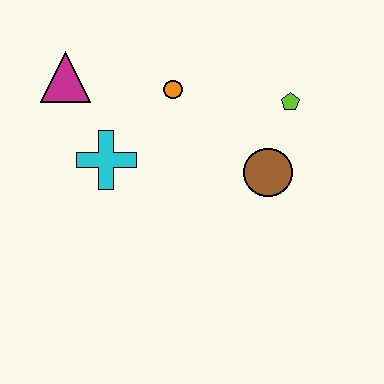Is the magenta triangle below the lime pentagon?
No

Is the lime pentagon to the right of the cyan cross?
Yes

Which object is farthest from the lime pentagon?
The magenta triangle is farthest from the lime pentagon.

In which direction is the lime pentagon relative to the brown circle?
The lime pentagon is above the brown circle.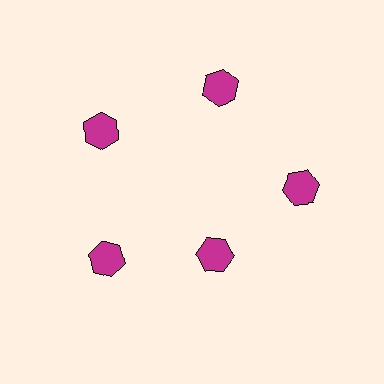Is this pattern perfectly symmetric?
No. The 5 magenta hexagons are arranged in a ring, but one element near the 5 o'clock position is pulled inward toward the center, breaking the 5-fold rotational symmetry.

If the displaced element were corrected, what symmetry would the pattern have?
It would have 5-fold rotational symmetry — the pattern would map onto itself every 72 degrees.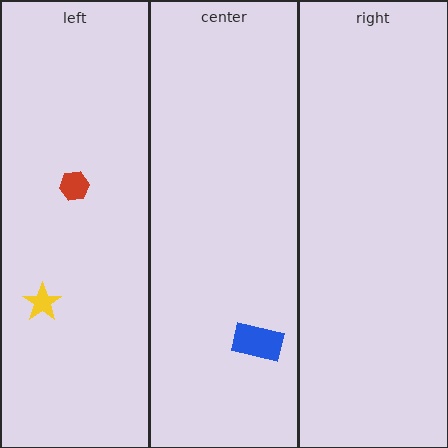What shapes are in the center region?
The blue rectangle.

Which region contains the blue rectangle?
The center region.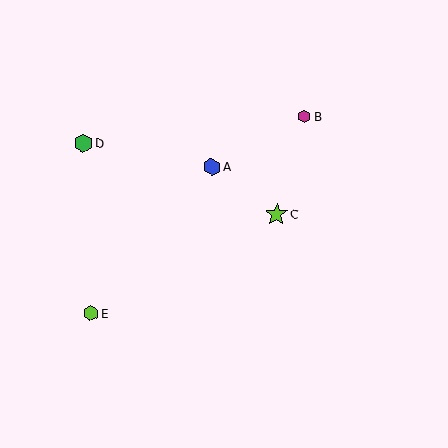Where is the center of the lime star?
The center of the lime star is at (276, 214).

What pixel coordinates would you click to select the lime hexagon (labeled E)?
Click at (90, 313) to select the lime hexagon E.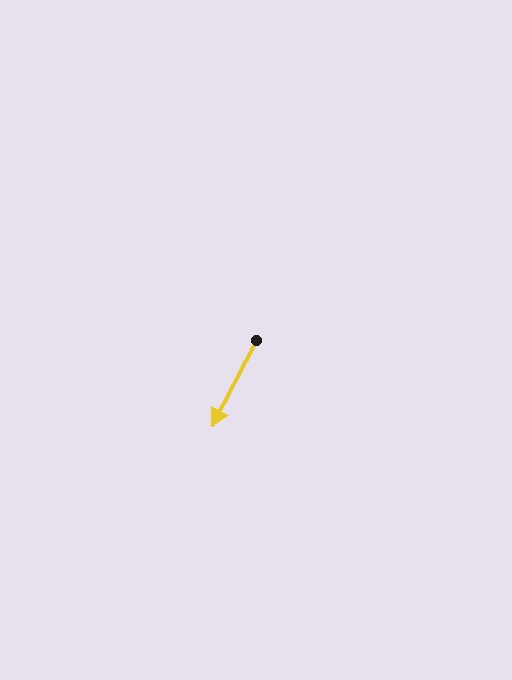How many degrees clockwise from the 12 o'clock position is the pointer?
Approximately 207 degrees.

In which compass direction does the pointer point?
Southwest.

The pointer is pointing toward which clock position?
Roughly 7 o'clock.